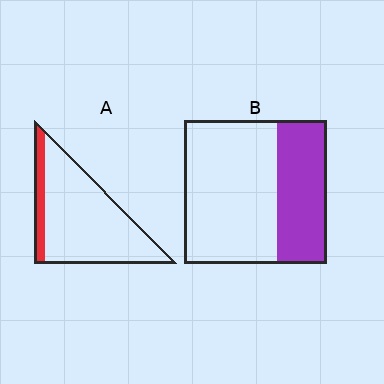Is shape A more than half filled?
No.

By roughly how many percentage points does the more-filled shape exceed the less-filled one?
By roughly 20 percentage points (B over A).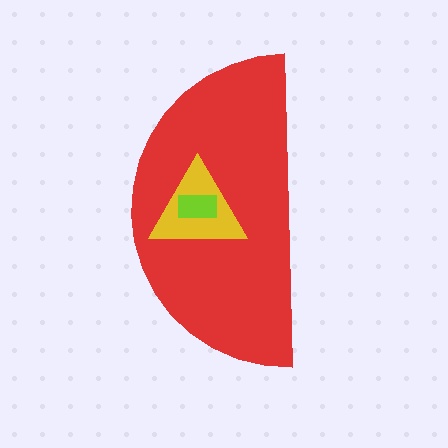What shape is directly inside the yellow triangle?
The lime rectangle.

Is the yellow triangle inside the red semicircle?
Yes.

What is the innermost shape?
The lime rectangle.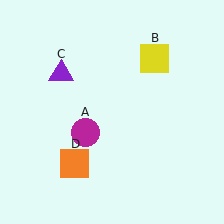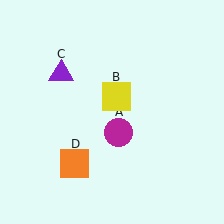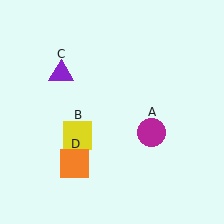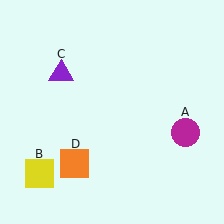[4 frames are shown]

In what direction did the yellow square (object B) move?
The yellow square (object B) moved down and to the left.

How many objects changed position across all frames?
2 objects changed position: magenta circle (object A), yellow square (object B).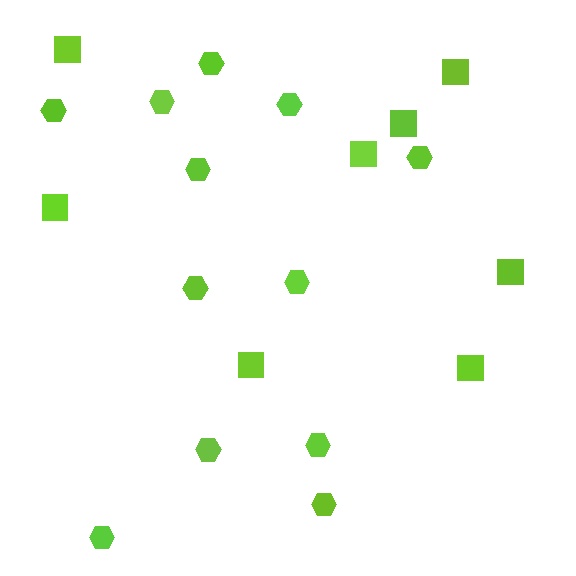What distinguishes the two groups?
There are 2 groups: one group of squares (8) and one group of hexagons (12).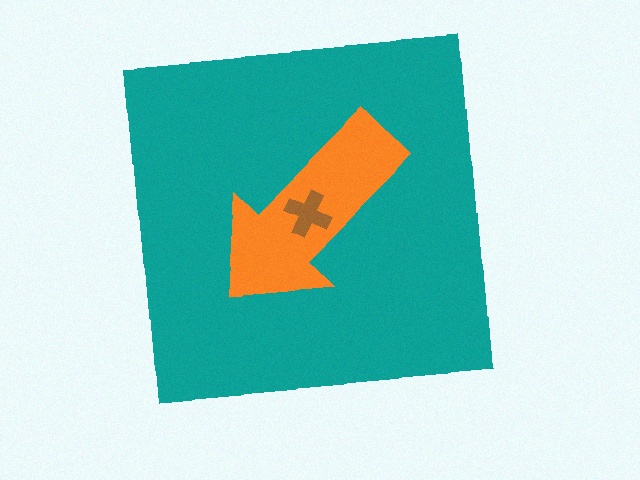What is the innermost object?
The brown cross.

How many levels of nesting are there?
3.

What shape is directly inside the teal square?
The orange arrow.